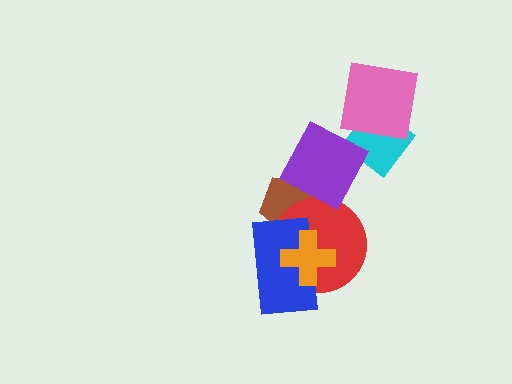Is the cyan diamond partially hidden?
Yes, it is partially covered by another shape.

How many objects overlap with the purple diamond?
3 objects overlap with the purple diamond.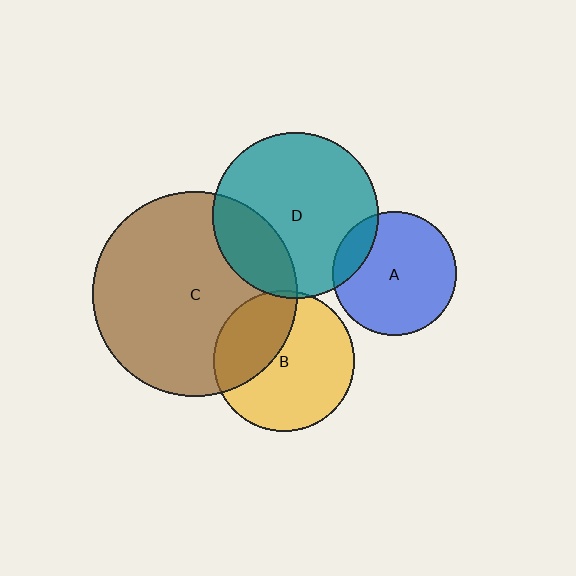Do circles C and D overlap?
Yes.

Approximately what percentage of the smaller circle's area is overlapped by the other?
Approximately 25%.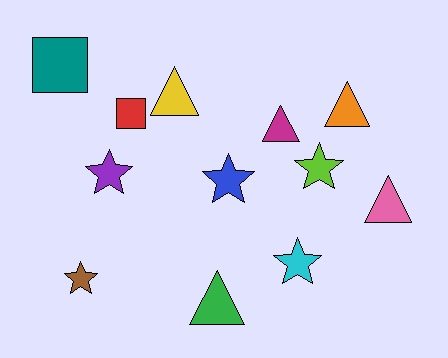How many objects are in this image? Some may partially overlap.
There are 12 objects.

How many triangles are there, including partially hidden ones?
There are 5 triangles.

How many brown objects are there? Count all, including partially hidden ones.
There is 1 brown object.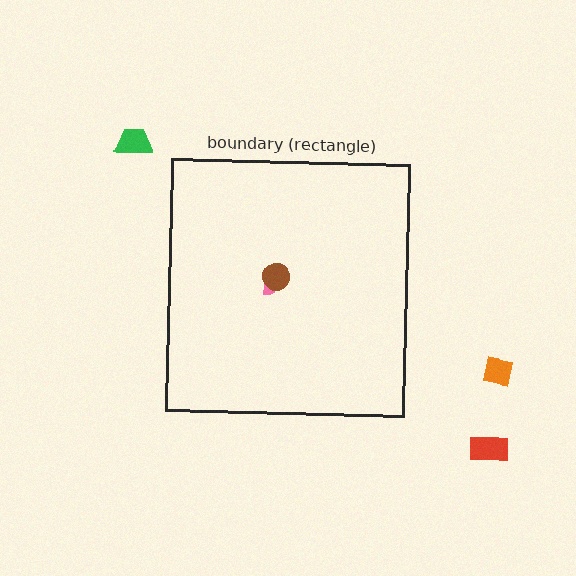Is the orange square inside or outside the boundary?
Outside.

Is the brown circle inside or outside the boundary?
Inside.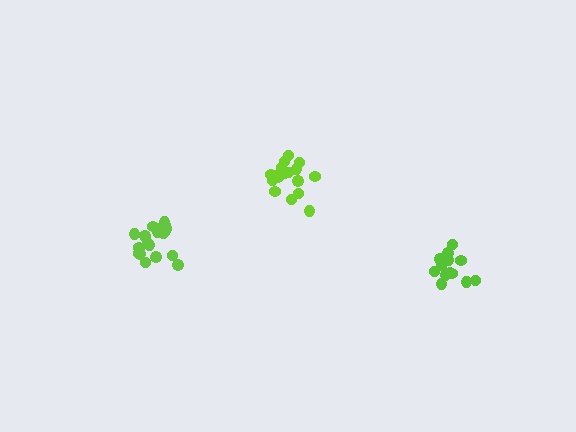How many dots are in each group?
Group 1: 17 dots, Group 2: 13 dots, Group 3: 19 dots (49 total).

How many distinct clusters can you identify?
There are 3 distinct clusters.